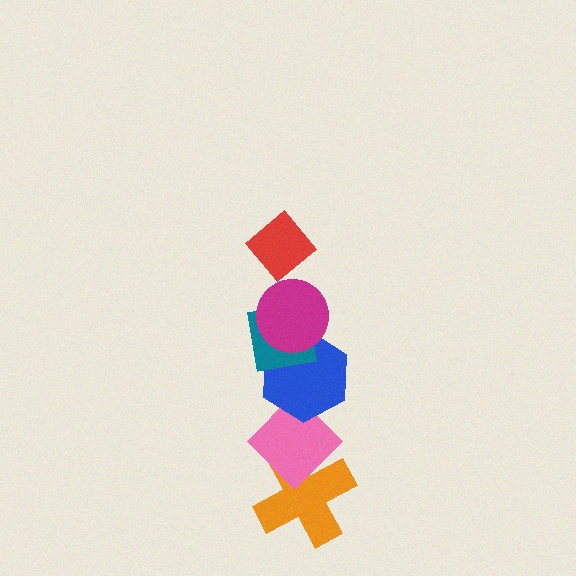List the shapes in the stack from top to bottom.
From top to bottom: the red diamond, the magenta circle, the teal square, the blue hexagon, the pink diamond, the orange cross.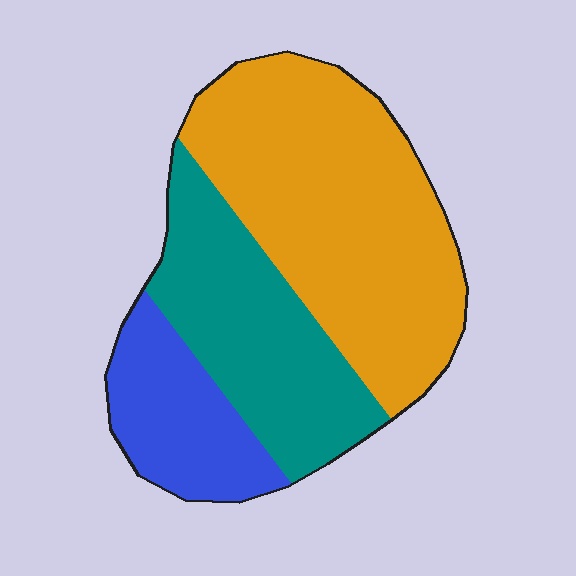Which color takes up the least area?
Blue, at roughly 20%.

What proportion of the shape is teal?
Teal takes up about one third (1/3) of the shape.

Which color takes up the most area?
Orange, at roughly 50%.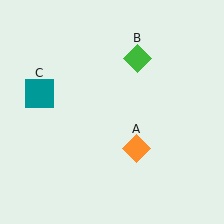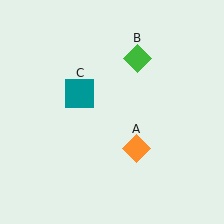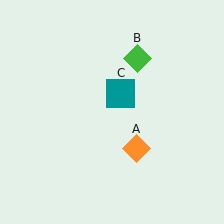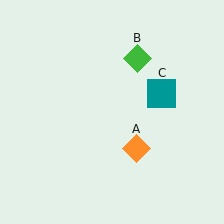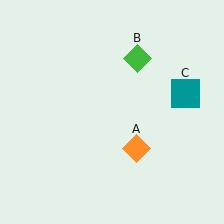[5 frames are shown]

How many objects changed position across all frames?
1 object changed position: teal square (object C).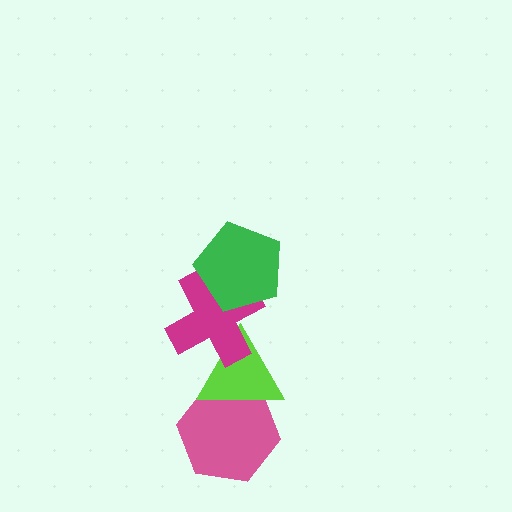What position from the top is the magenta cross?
The magenta cross is 2nd from the top.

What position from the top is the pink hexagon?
The pink hexagon is 4th from the top.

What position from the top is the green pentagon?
The green pentagon is 1st from the top.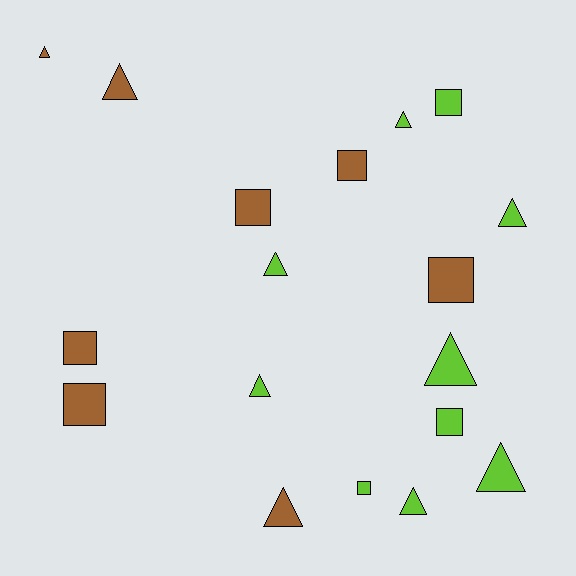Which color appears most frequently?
Lime, with 10 objects.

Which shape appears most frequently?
Triangle, with 10 objects.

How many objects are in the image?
There are 18 objects.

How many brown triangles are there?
There are 3 brown triangles.